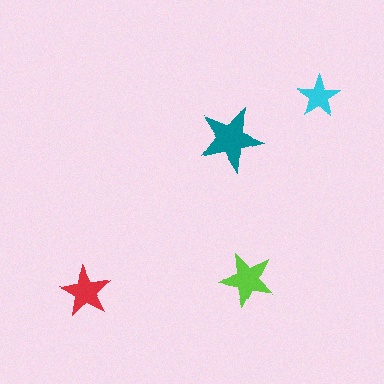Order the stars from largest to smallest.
the teal one, the lime one, the red one, the cyan one.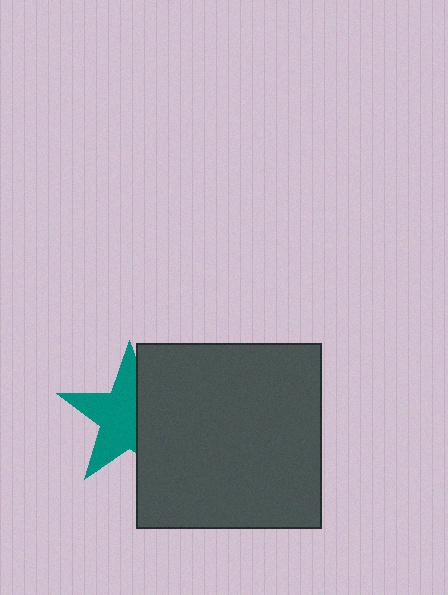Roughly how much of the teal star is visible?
About half of it is visible (roughly 58%).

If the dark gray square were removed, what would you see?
You would see the complete teal star.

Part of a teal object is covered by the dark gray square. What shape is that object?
It is a star.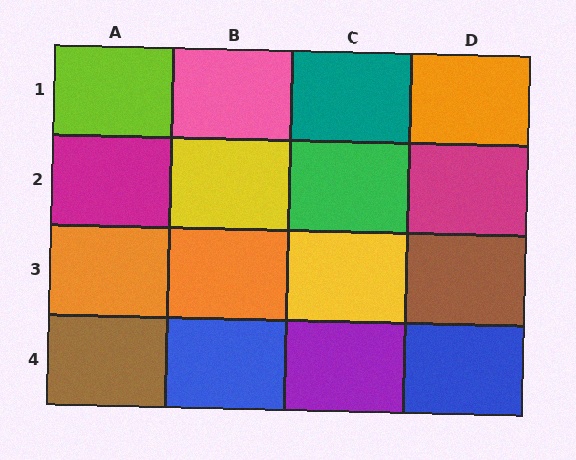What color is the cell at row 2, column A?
Magenta.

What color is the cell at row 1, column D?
Orange.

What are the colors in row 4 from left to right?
Brown, blue, purple, blue.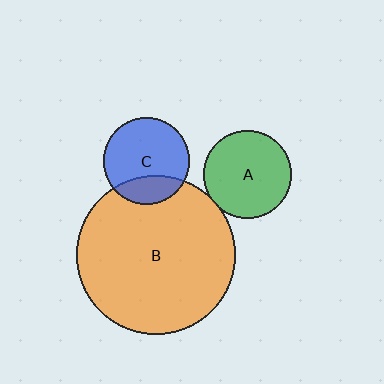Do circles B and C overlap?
Yes.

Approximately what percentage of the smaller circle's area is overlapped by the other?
Approximately 25%.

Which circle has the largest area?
Circle B (orange).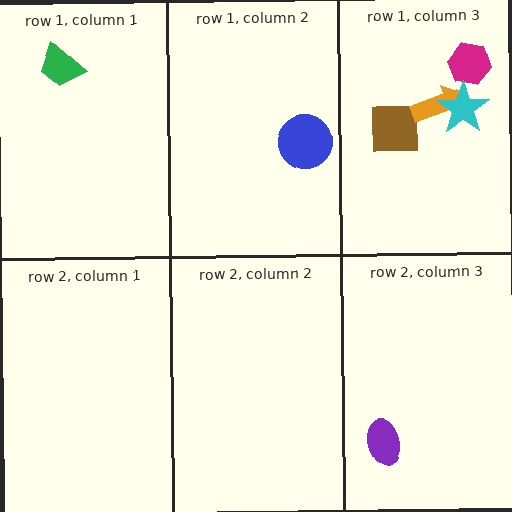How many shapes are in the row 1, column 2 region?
1.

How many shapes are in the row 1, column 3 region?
4.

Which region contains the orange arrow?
The row 1, column 3 region.